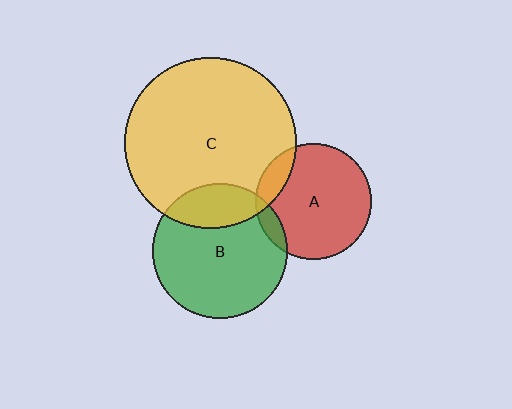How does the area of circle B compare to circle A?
Approximately 1.3 times.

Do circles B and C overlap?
Yes.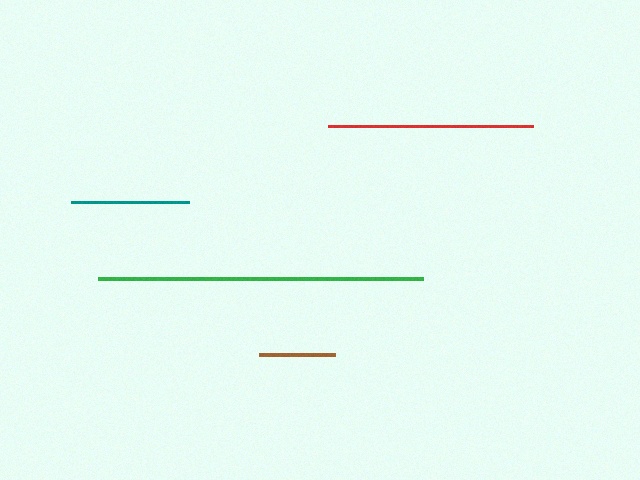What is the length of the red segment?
The red segment is approximately 205 pixels long.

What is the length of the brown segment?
The brown segment is approximately 75 pixels long.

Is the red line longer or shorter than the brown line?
The red line is longer than the brown line.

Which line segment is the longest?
The green line is the longest at approximately 325 pixels.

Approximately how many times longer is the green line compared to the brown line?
The green line is approximately 4.3 times the length of the brown line.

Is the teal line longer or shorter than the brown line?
The teal line is longer than the brown line.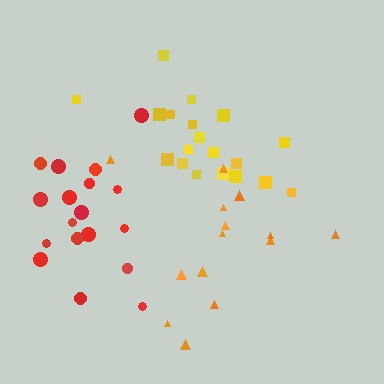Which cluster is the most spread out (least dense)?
Orange.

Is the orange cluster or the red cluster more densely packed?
Red.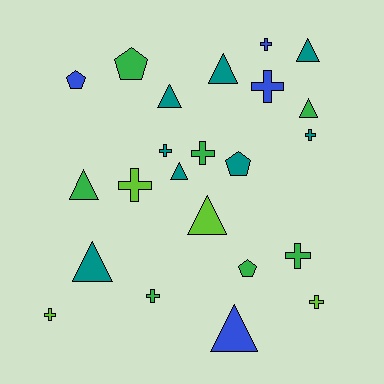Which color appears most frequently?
Teal, with 8 objects.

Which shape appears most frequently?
Cross, with 10 objects.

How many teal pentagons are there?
There is 1 teal pentagon.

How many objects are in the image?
There are 23 objects.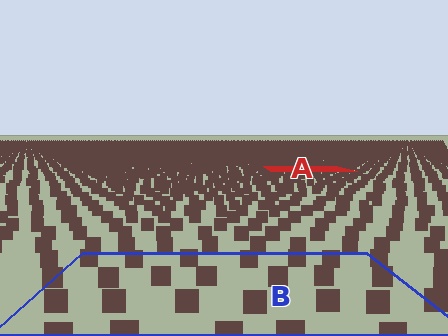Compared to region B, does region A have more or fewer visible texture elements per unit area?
Region A has more texture elements per unit area — they are packed more densely because it is farther away.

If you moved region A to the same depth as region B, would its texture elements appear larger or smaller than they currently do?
They would appear larger. At a closer depth, the same texture elements are projected at a bigger on-screen size.